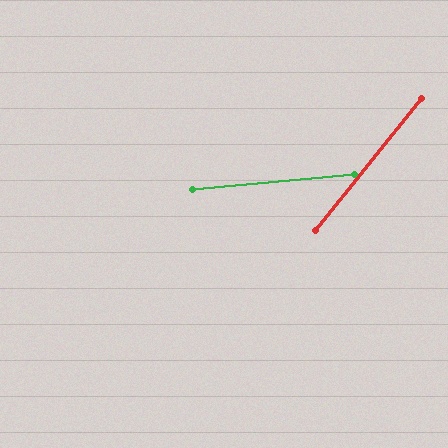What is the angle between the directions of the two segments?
Approximately 46 degrees.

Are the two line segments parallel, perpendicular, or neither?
Neither parallel nor perpendicular — they differ by about 46°.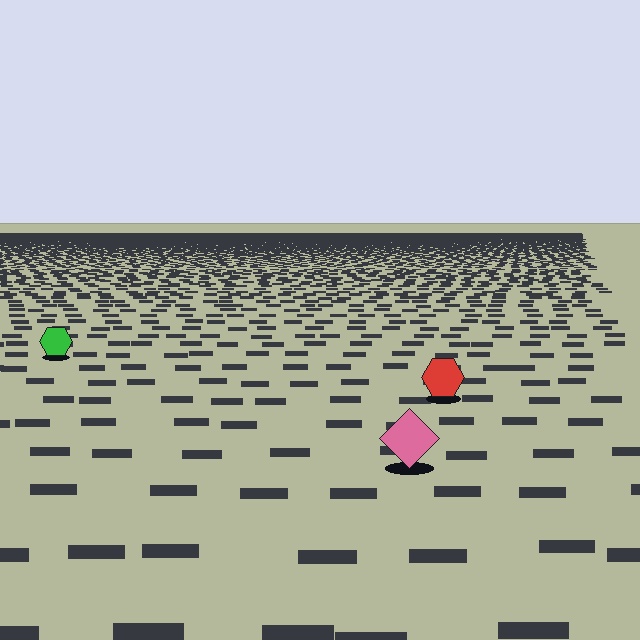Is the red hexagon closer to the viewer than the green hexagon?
Yes. The red hexagon is closer — you can tell from the texture gradient: the ground texture is coarser near it.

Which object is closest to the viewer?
The pink diamond is closest. The texture marks near it are larger and more spread out.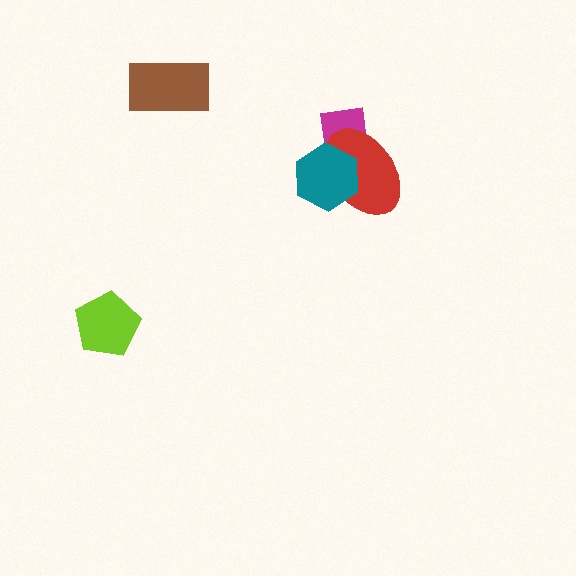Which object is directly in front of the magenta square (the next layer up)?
The red ellipse is directly in front of the magenta square.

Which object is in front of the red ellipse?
The teal hexagon is in front of the red ellipse.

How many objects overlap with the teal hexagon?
2 objects overlap with the teal hexagon.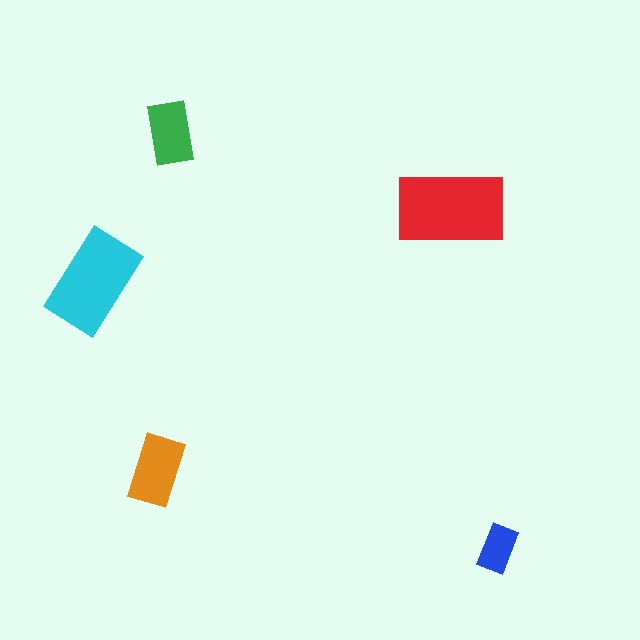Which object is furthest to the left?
The cyan rectangle is leftmost.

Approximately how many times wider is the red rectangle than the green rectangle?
About 1.5 times wider.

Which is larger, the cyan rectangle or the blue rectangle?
The cyan one.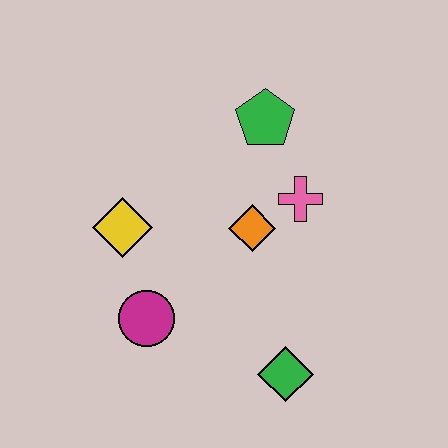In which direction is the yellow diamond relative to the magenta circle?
The yellow diamond is above the magenta circle.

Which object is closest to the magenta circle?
The yellow diamond is closest to the magenta circle.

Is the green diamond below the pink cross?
Yes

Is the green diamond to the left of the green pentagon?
No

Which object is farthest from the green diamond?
The green pentagon is farthest from the green diamond.